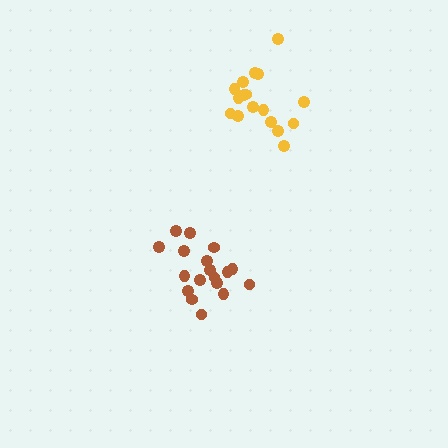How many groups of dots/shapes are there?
There are 2 groups.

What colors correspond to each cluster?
The clusters are colored: brown, yellow.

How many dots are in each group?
Group 1: 18 dots, Group 2: 17 dots (35 total).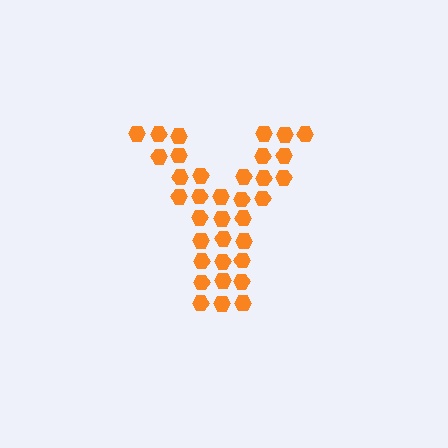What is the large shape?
The large shape is the letter Y.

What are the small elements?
The small elements are hexagons.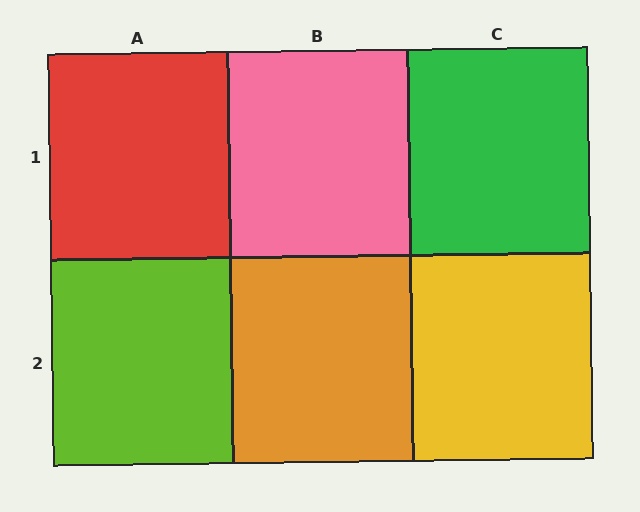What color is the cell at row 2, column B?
Orange.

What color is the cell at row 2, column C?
Yellow.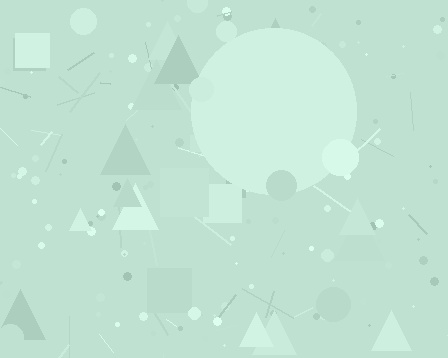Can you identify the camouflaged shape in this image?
The camouflaged shape is a circle.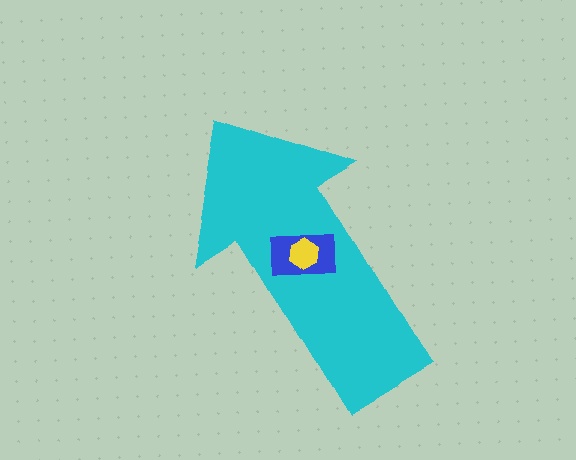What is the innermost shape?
The yellow hexagon.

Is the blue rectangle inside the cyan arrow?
Yes.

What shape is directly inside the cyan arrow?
The blue rectangle.